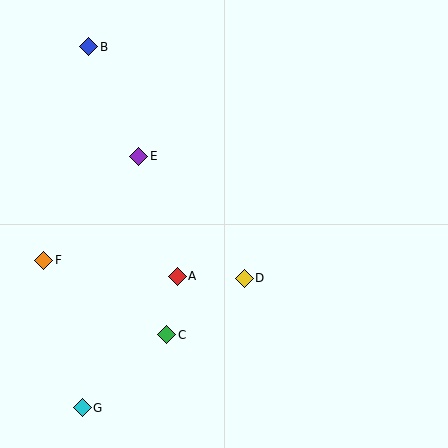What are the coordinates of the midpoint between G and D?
The midpoint between G and D is at (163, 343).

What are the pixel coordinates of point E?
Point E is at (139, 156).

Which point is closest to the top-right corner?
Point D is closest to the top-right corner.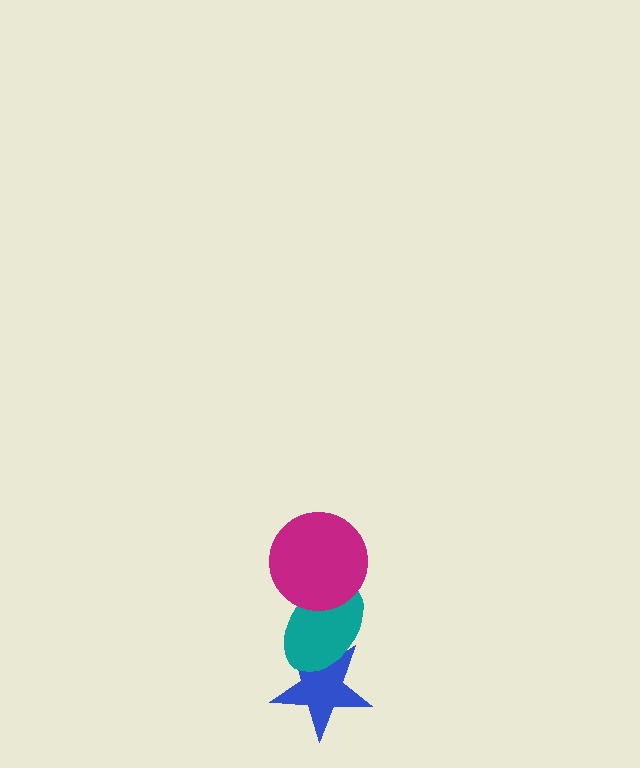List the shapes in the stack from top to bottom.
From top to bottom: the magenta circle, the teal ellipse, the blue star.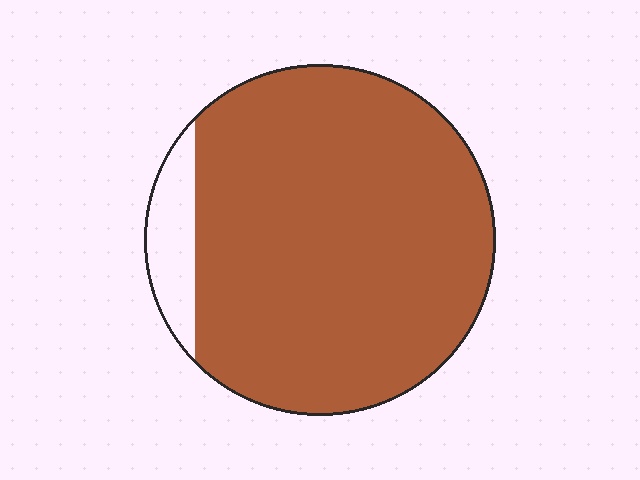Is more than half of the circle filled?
Yes.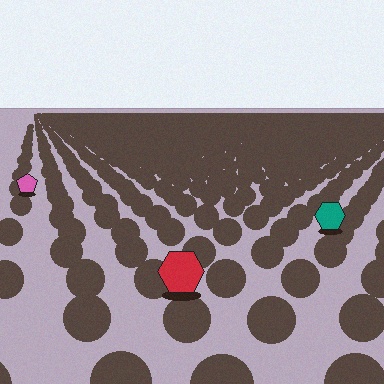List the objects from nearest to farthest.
From nearest to farthest: the red hexagon, the teal hexagon, the pink pentagon.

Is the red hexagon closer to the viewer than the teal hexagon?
Yes. The red hexagon is closer — you can tell from the texture gradient: the ground texture is coarser near it.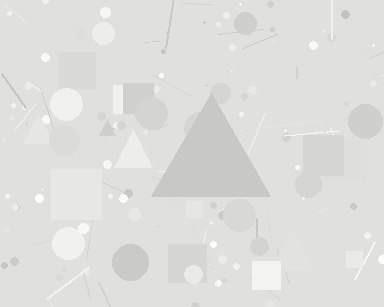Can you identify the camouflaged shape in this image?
The camouflaged shape is a triangle.